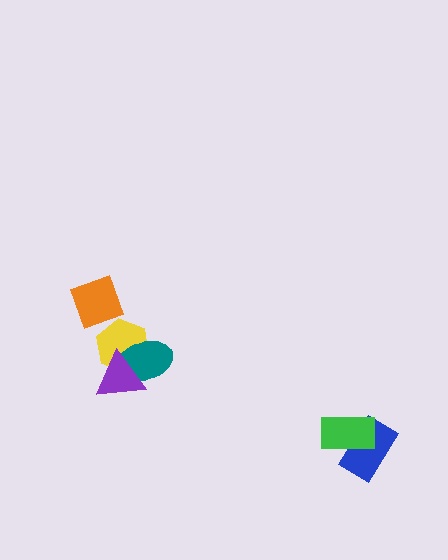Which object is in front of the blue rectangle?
The green rectangle is in front of the blue rectangle.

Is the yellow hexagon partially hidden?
Yes, it is partially covered by another shape.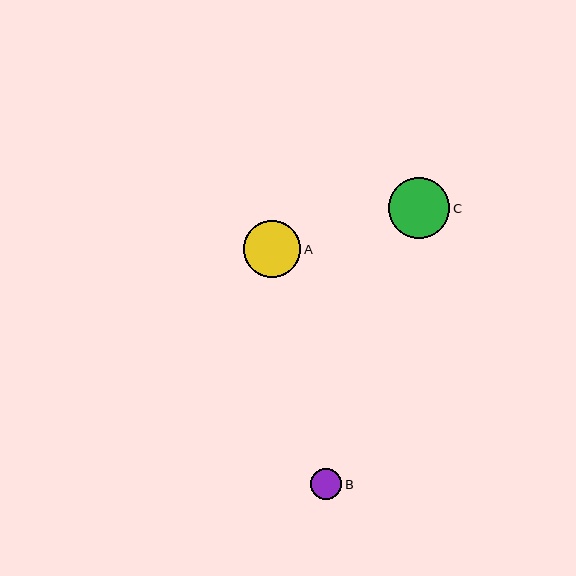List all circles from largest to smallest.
From largest to smallest: C, A, B.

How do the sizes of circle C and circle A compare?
Circle C and circle A are approximately the same size.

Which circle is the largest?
Circle C is the largest with a size of approximately 61 pixels.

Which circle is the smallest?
Circle B is the smallest with a size of approximately 32 pixels.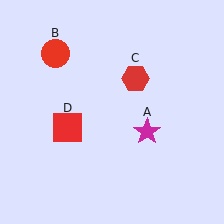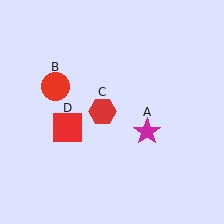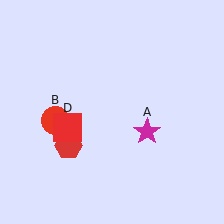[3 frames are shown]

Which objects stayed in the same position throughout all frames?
Magenta star (object A) and red square (object D) remained stationary.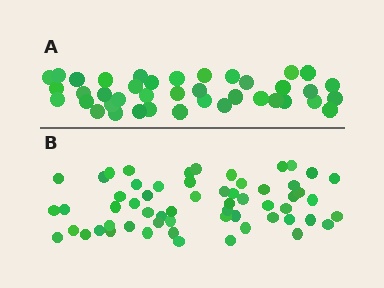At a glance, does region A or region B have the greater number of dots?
Region B (the bottom region) has more dots.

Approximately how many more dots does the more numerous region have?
Region B has approximately 20 more dots than region A.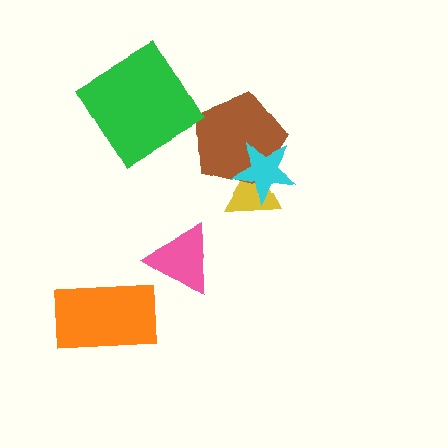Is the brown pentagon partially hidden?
Yes, it is partially covered by another shape.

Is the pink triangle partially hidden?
No, no other shape covers it.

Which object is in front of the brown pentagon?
The cyan star is in front of the brown pentagon.